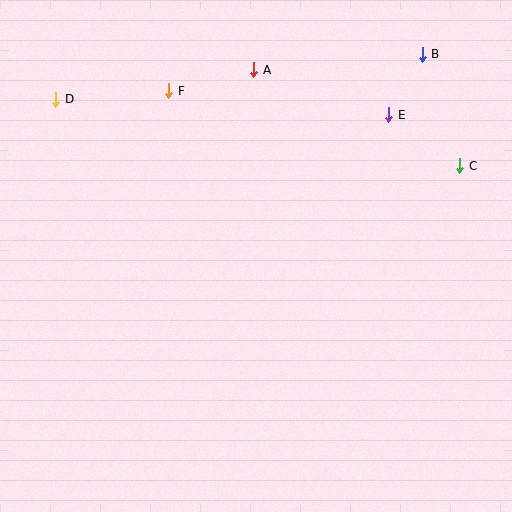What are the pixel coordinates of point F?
Point F is at (169, 91).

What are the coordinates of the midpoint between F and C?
The midpoint between F and C is at (314, 128).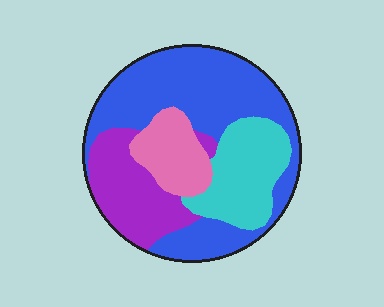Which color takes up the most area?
Blue, at roughly 45%.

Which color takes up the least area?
Pink, at roughly 15%.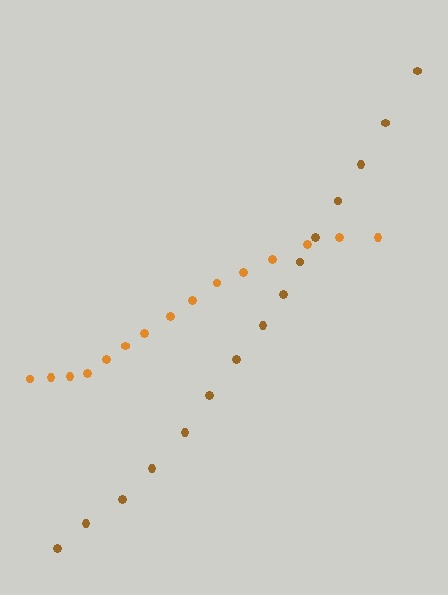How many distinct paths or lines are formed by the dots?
There are 2 distinct paths.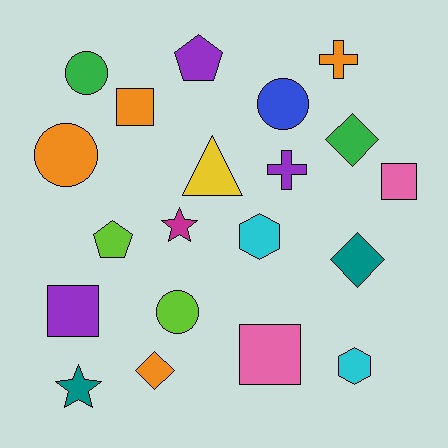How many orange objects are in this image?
There are 4 orange objects.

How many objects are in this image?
There are 20 objects.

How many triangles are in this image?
There is 1 triangle.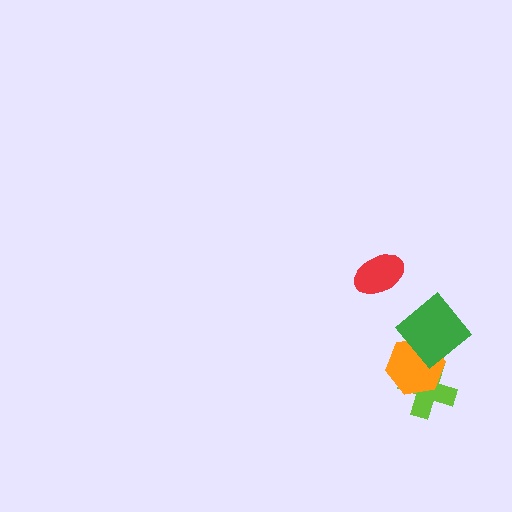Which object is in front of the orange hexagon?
The green diamond is in front of the orange hexagon.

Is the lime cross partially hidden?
Yes, it is partially covered by another shape.